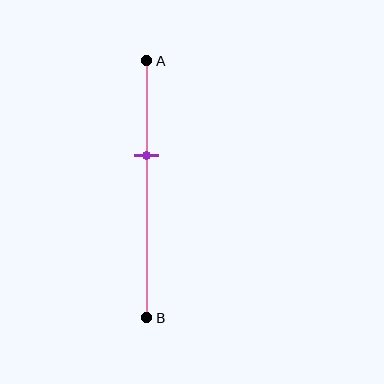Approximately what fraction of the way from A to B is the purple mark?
The purple mark is approximately 35% of the way from A to B.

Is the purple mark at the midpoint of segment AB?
No, the mark is at about 35% from A, not at the 50% midpoint.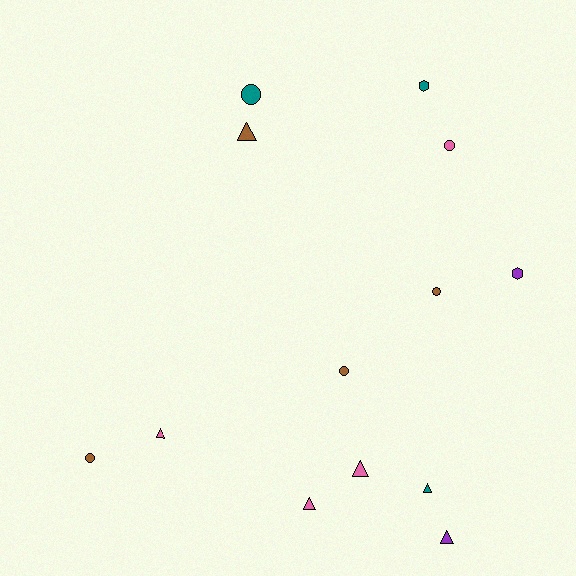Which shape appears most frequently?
Triangle, with 6 objects.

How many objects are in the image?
There are 13 objects.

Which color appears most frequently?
Pink, with 4 objects.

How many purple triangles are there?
There is 1 purple triangle.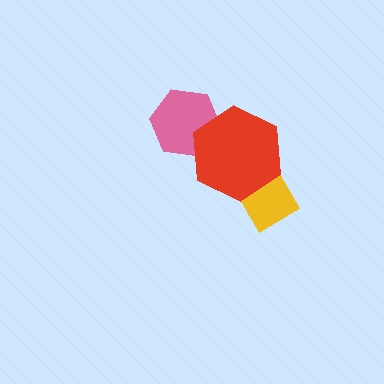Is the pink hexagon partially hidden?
Yes, it is partially covered by another shape.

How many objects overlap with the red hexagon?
2 objects overlap with the red hexagon.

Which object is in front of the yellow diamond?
The red hexagon is in front of the yellow diamond.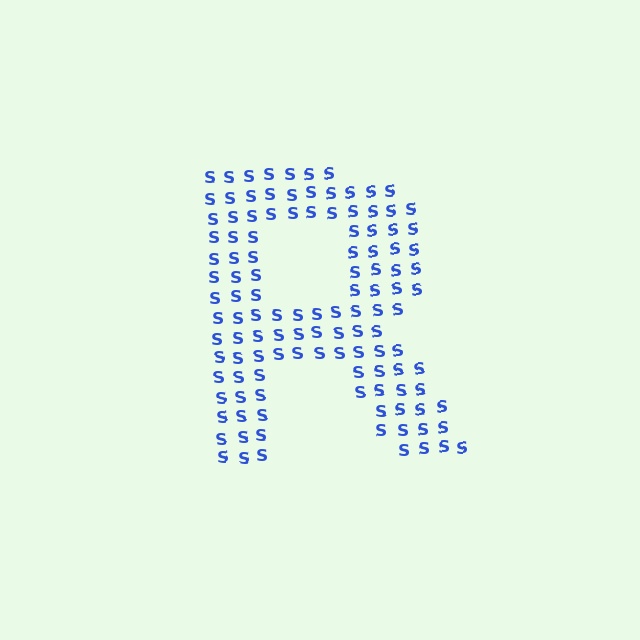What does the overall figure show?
The overall figure shows the letter R.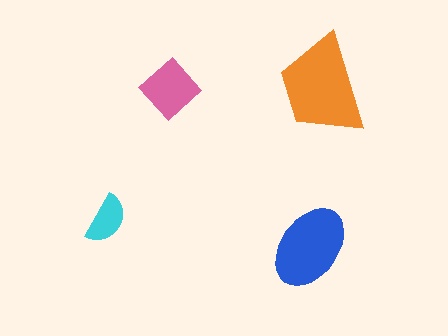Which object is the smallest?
The cyan semicircle.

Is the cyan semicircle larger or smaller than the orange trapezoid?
Smaller.